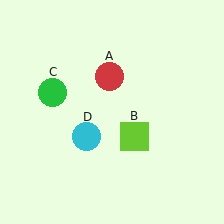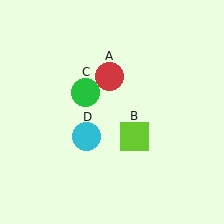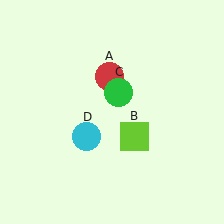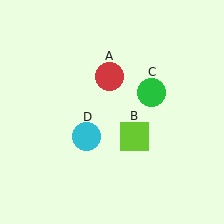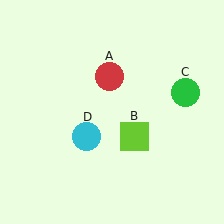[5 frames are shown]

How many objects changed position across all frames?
1 object changed position: green circle (object C).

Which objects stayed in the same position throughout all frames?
Red circle (object A) and lime square (object B) and cyan circle (object D) remained stationary.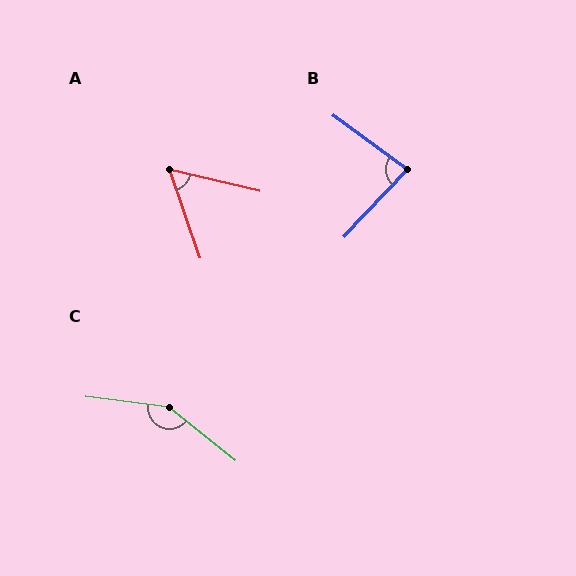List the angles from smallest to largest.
A (58°), B (82°), C (149°).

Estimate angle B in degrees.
Approximately 82 degrees.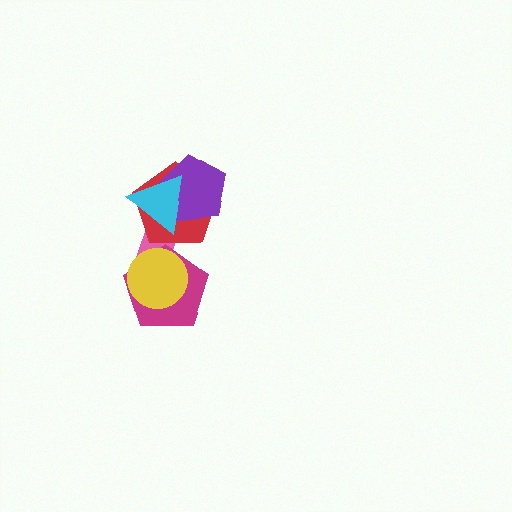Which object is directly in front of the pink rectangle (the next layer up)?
The red pentagon is directly in front of the pink rectangle.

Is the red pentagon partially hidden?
Yes, it is partially covered by another shape.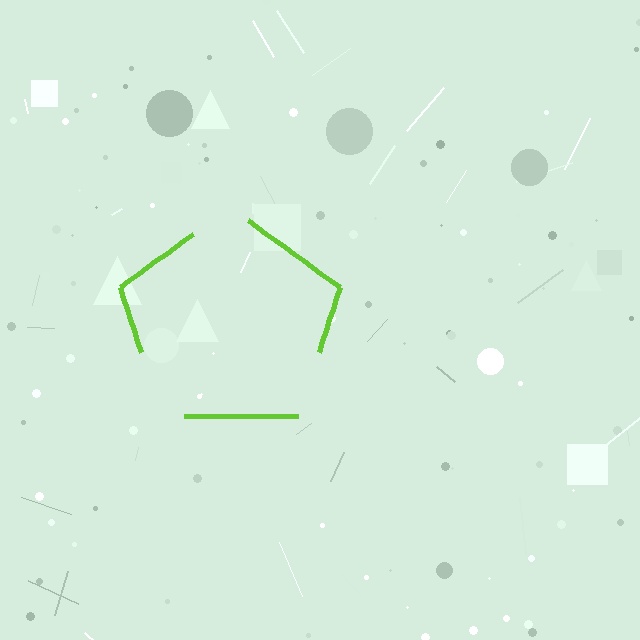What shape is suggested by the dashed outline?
The dashed outline suggests a pentagon.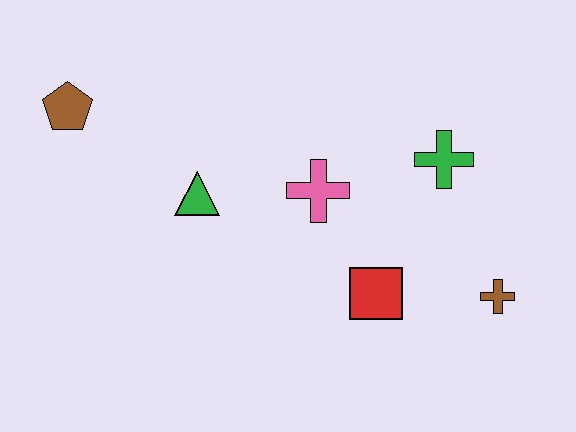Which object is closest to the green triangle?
The pink cross is closest to the green triangle.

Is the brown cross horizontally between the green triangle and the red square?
No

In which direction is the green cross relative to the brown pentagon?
The green cross is to the right of the brown pentagon.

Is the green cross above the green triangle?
Yes